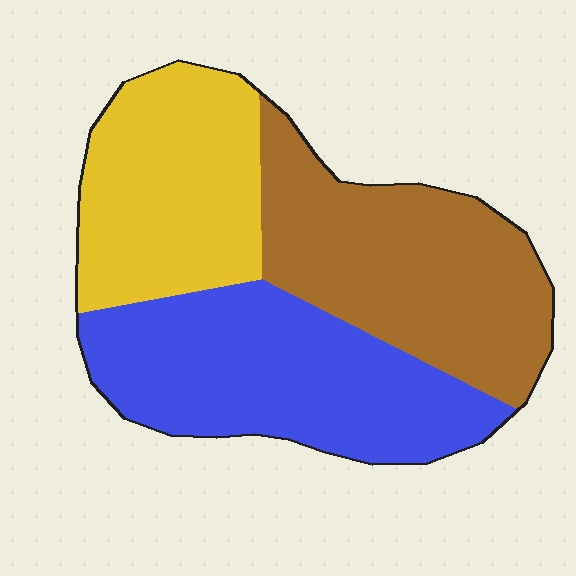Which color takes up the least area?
Yellow, at roughly 30%.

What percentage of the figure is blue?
Blue covers 37% of the figure.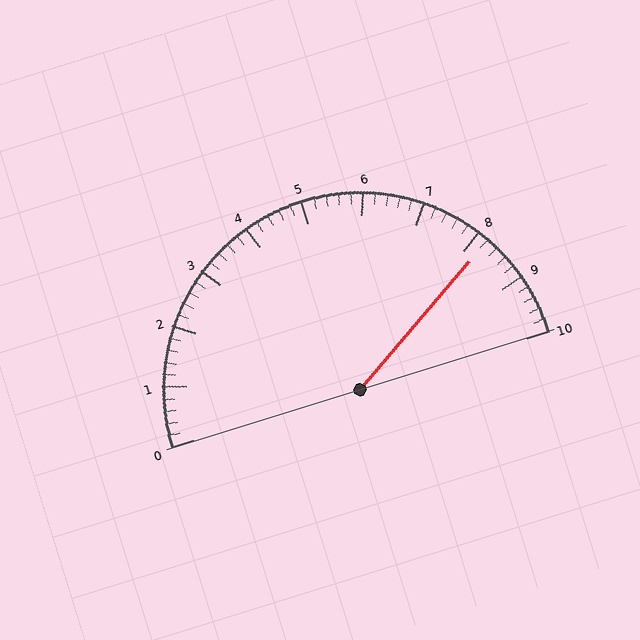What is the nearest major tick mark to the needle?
The nearest major tick mark is 8.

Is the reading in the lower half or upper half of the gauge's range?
The reading is in the upper half of the range (0 to 10).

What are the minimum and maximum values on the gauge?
The gauge ranges from 0 to 10.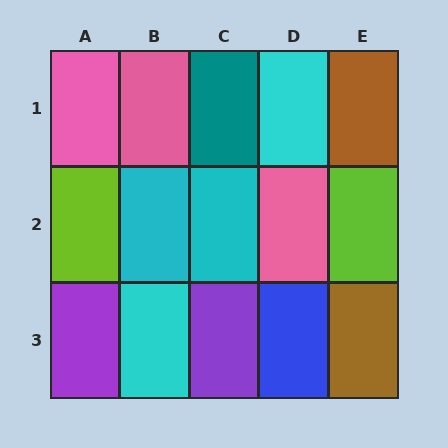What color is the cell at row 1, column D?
Cyan.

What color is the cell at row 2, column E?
Lime.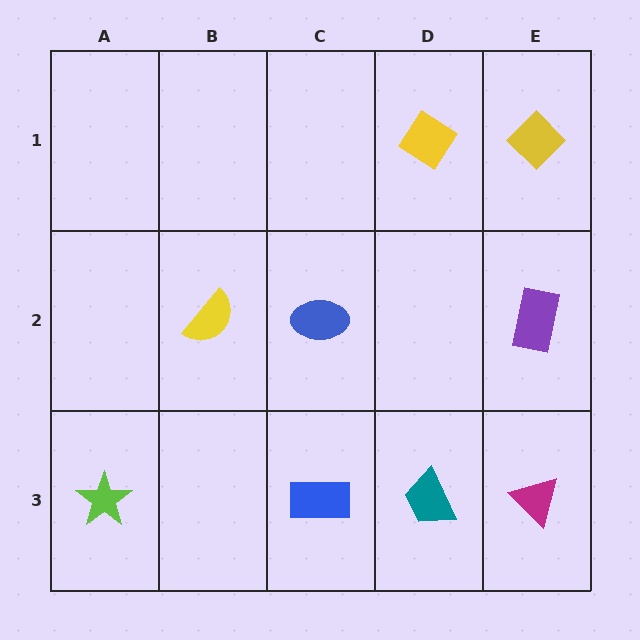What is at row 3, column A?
A lime star.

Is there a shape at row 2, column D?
No, that cell is empty.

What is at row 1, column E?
A yellow diamond.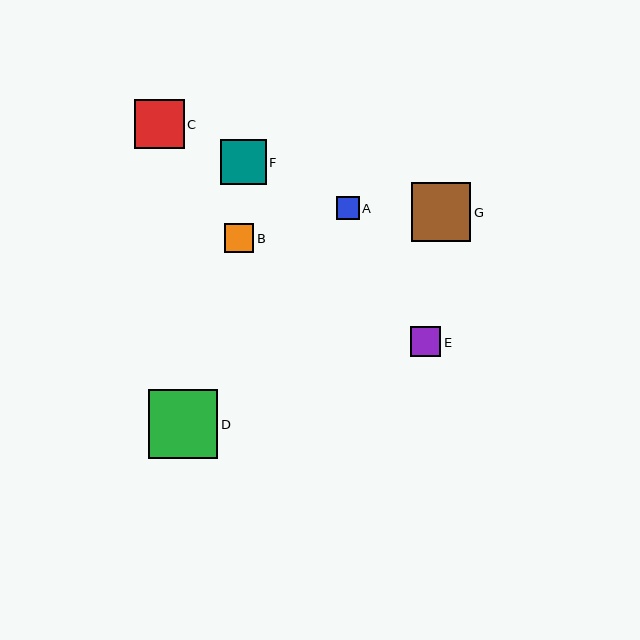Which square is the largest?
Square D is the largest with a size of approximately 69 pixels.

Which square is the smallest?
Square A is the smallest with a size of approximately 23 pixels.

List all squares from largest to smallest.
From largest to smallest: D, G, C, F, E, B, A.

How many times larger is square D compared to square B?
Square D is approximately 2.4 times the size of square B.